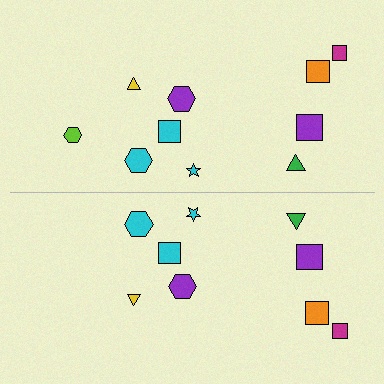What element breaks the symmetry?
A lime hexagon is missing from the bottom side.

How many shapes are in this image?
There are 19 shapes in this image.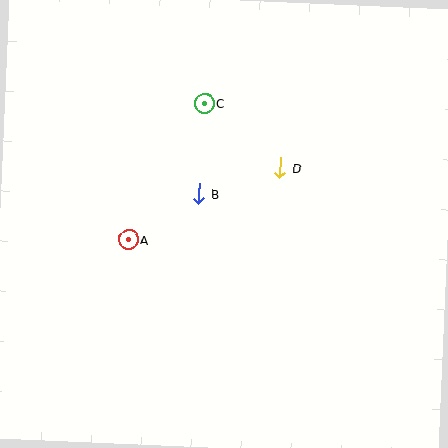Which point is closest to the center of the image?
Point B at (199, 194) is closest to the center.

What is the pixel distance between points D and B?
The distance between D and B is 85 pixels.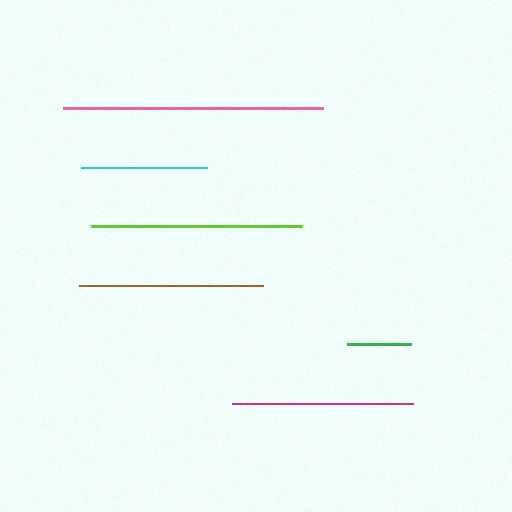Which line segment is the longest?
The pink line is the longest at approximately 260 pixels.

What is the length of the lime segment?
The lime segment is approximately 210 pixels long.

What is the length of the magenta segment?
The magenta segment is approximately 181 pixels long.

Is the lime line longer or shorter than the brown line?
The lime line is longer than the brown line.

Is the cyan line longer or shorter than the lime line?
The lime line is longer than the cyan line.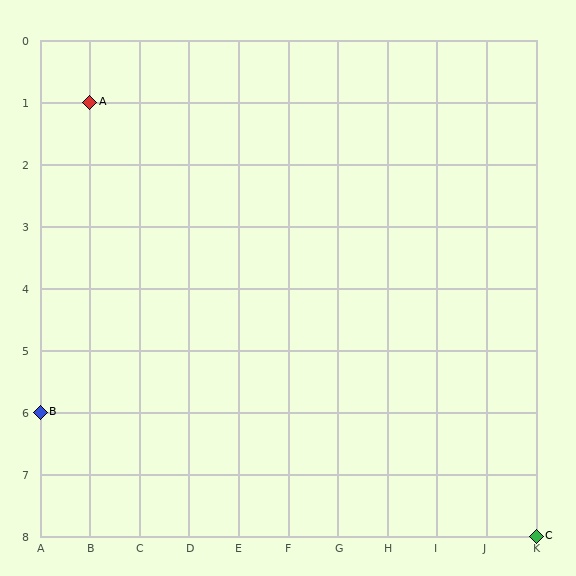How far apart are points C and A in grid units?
Points C and A are 9 columns and 7 rows apart (about 11.4 grid units diagonally).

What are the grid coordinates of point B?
Point B is at grid coordinates (A, 6).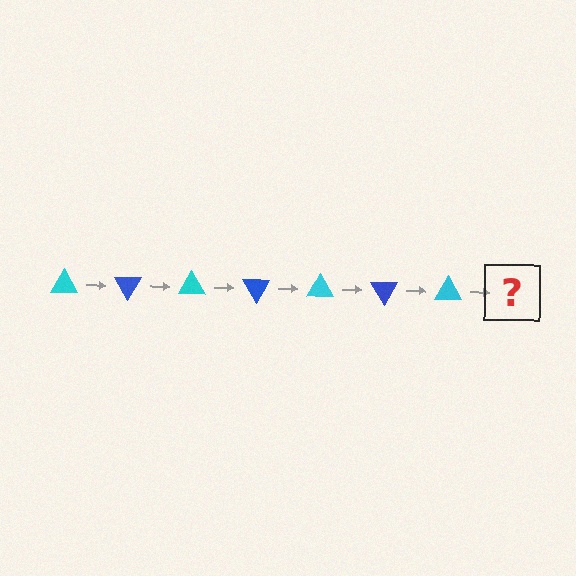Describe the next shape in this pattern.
It should be a blue triangle, rotated 420 degrees from the start.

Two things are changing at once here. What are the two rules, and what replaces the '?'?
The two rules are that it rotates 60 degrees each step and the color cycles through cyan and blue. The '?' should be a blue triangle, rotated 420 degrees from the start.